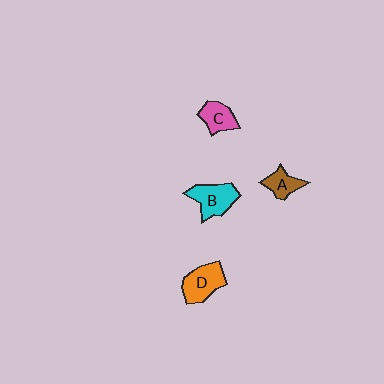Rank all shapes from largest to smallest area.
From largest to smallest: B (cyan), D (orange), C (pink), A (brown).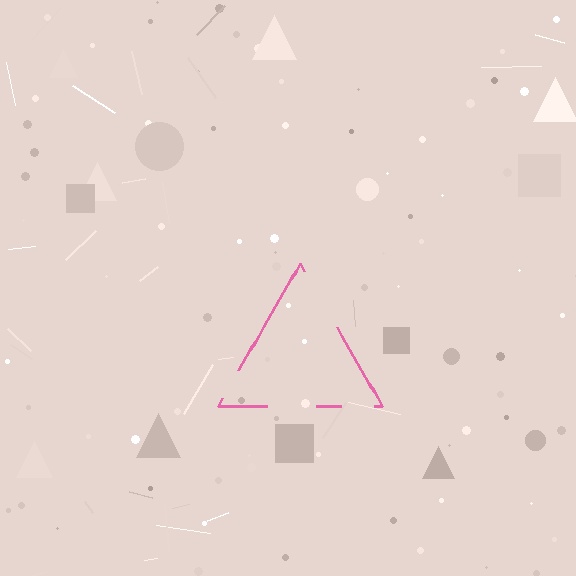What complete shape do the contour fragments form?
The contour fragments form a triangle.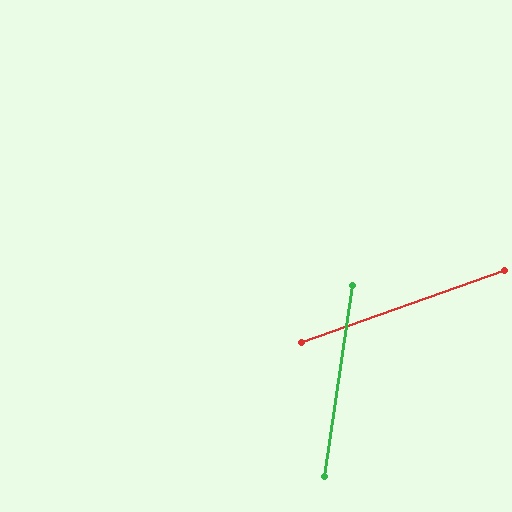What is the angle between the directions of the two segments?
Approximately 62 degrees.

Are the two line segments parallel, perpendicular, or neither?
Neither parallel nor perpendicular — they differ by about 62°.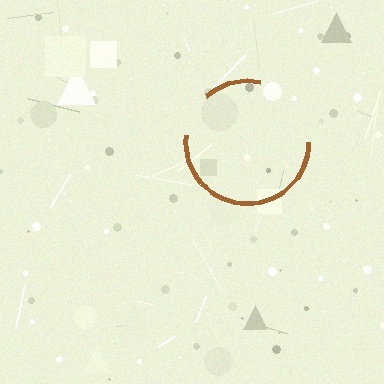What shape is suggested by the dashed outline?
The dashed outline suggests a circle.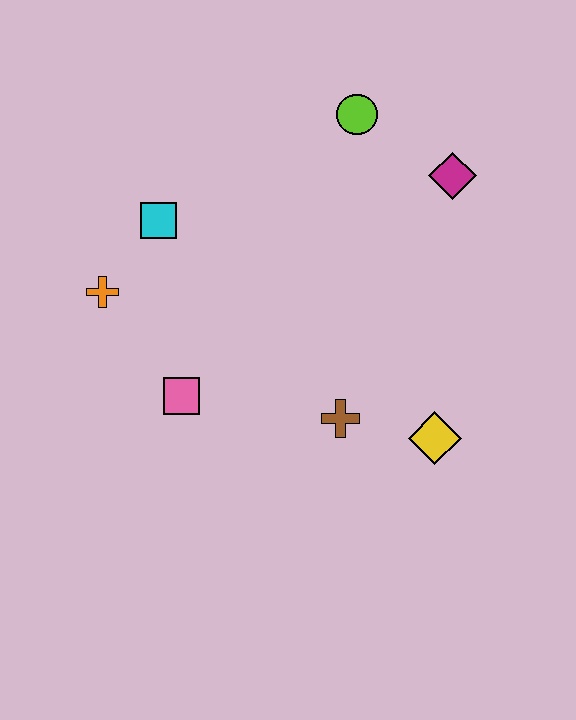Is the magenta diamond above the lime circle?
No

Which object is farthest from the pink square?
The magenta diamond is farthest from the pink square.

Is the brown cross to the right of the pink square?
Yes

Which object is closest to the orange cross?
The cyan square is closest to the orange cross.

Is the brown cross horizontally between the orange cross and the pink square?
No